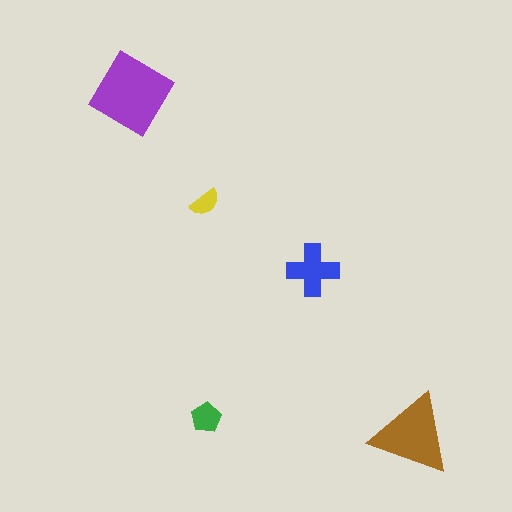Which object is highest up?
The purple diamond is topmost.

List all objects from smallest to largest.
The yellow semicircle, the green pentagon, the blue cross, the brown triangle, the purple diamond.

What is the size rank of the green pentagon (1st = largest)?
4th.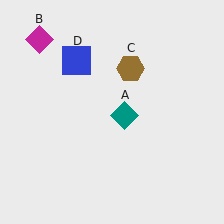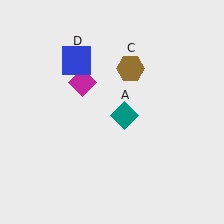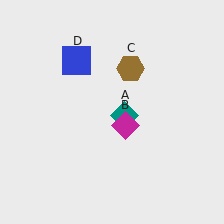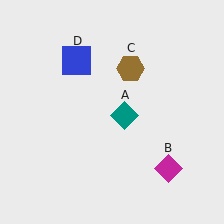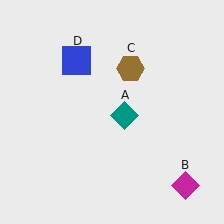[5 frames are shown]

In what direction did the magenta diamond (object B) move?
The magenta diamond (object B) moved down and to the right.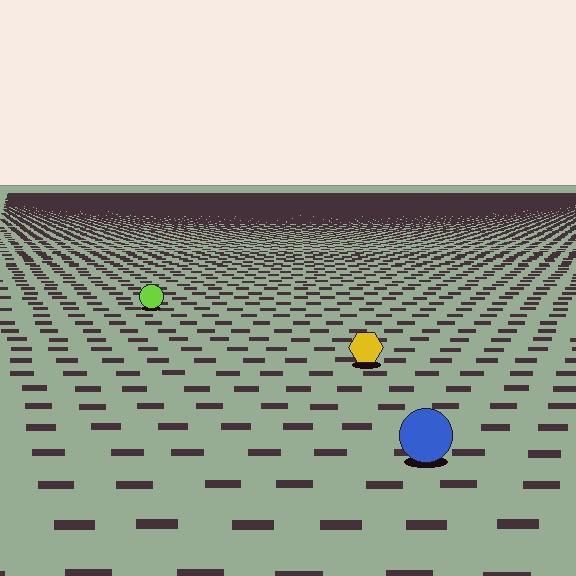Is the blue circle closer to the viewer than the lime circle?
Yes. The blue circle is closer — you can tell from the texture gradient: the ground texture is coarser near it.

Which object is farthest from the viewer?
The lime circle is farthest from the viewer. It appears smaller and the ground texture around it is denser.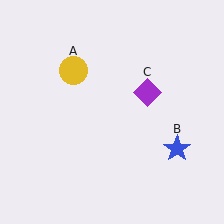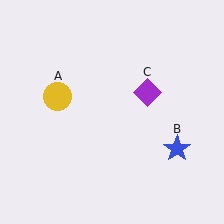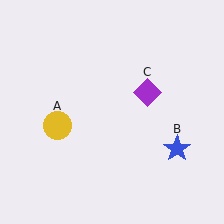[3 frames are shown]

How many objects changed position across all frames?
1 object changed position: yellow circle (object A).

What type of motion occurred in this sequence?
The yellow circle (object A) rotated counterclockwise around the center of the scene.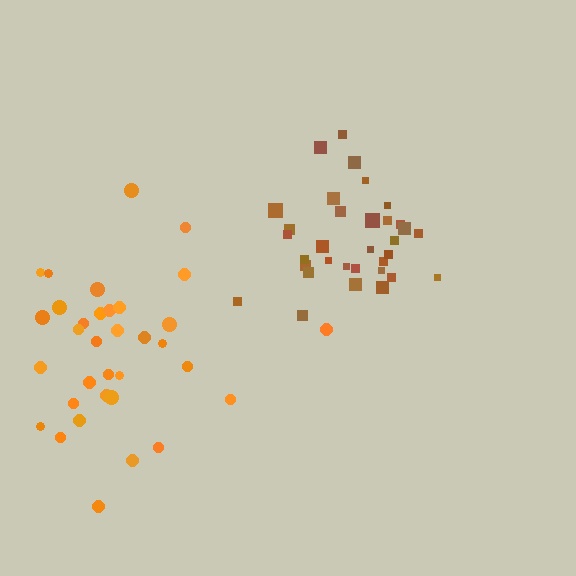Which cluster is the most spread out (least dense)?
Orange.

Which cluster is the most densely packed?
Brown.